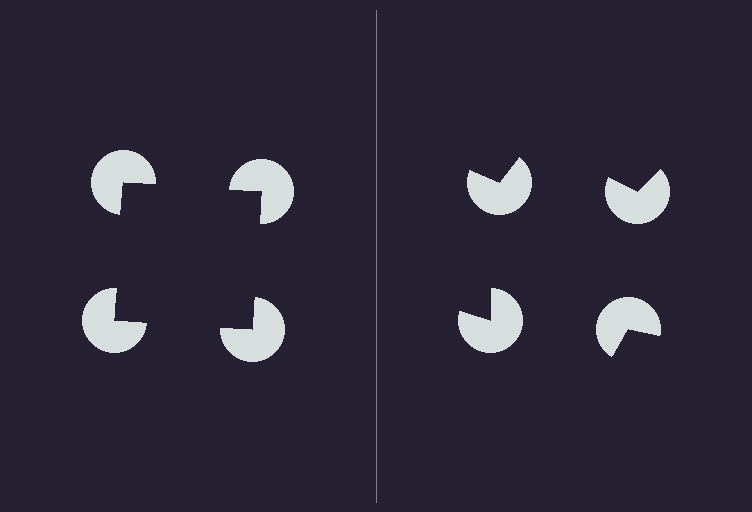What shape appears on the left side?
An illusory square.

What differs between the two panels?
The pac-man discs are positioned identically on both sides; only the wedge orientations differ. On the left they align to a square; on the right they are misaligned.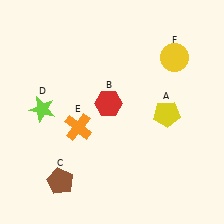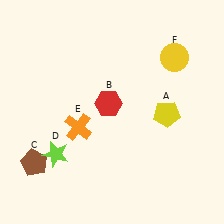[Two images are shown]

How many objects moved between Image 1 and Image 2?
2 objects moved between the two images.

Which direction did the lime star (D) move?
The lime star (D) moved down.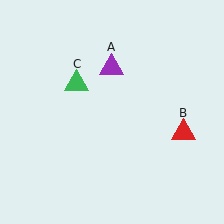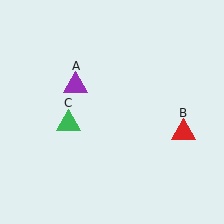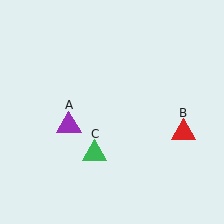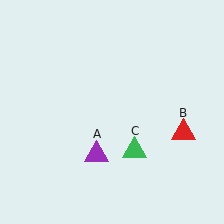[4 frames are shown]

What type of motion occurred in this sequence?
The purple triangle (object A), green triangle (object C) rotated counterclockwise around the center of the scene.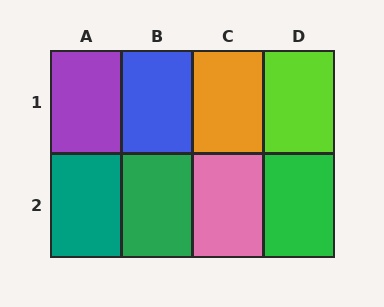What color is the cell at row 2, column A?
Teal.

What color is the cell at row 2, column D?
Green.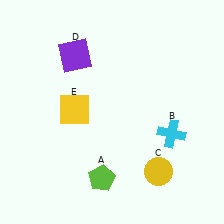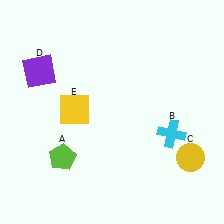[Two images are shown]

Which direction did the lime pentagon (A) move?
The lime pentagon (A) moved left.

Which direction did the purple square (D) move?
The purple square (D) moved left.